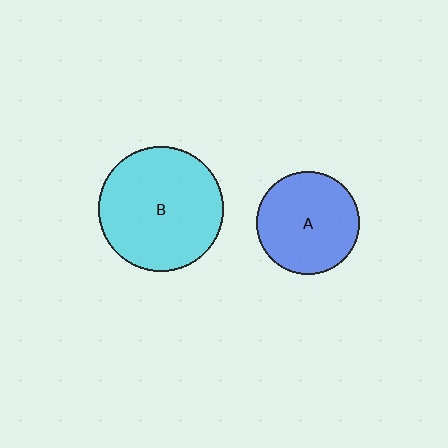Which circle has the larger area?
Circle B (cyan).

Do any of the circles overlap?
No, none of the circles overlap.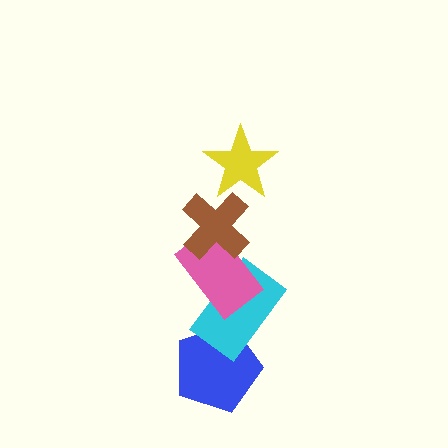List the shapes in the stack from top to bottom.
From top to bottom: the yellow star, the brown cross, the pink rectangle, the cyan rectangle, the blue pentagon.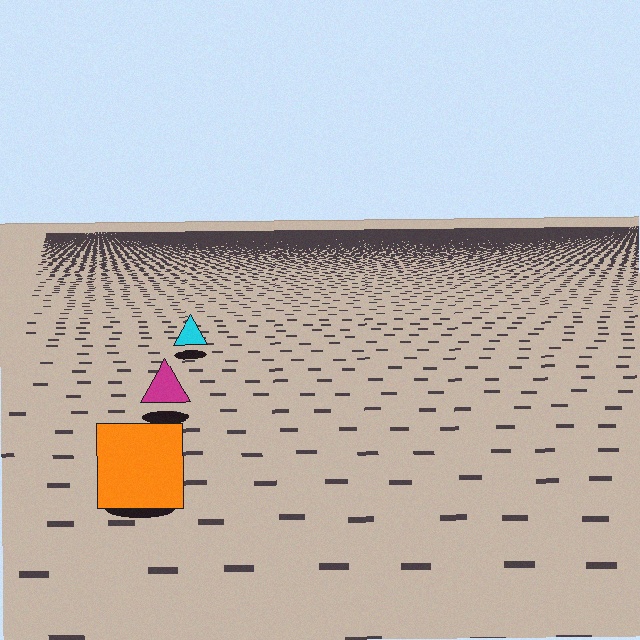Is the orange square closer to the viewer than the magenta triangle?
Yes. The orange square is closer — you can tell from the texture gradient: the ground texture is coarser near it.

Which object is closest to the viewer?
The orange square is closest. The texture marks near it are larger and more spread out.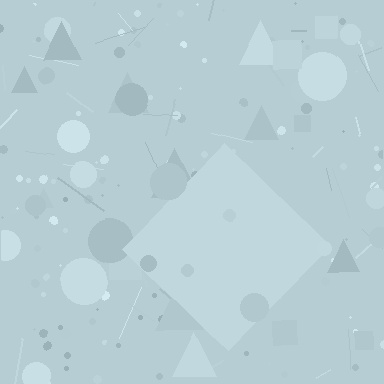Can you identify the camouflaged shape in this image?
The camouflaged shape is a diamond.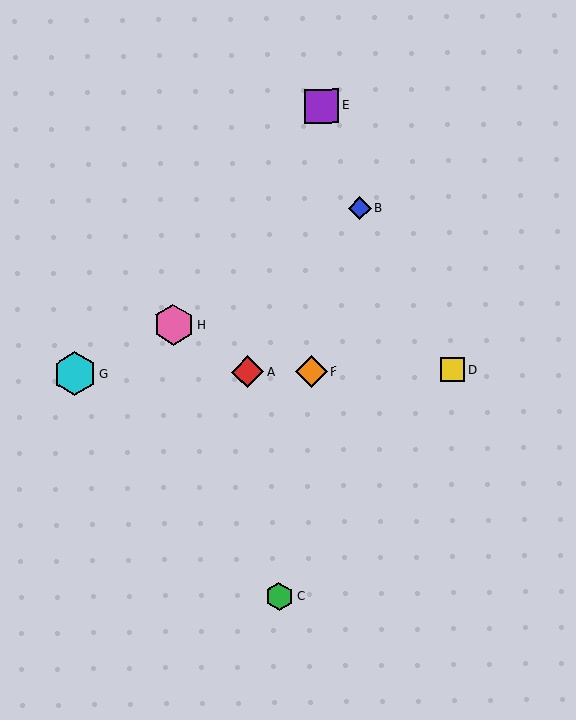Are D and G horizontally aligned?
Yes, both are at y≈370.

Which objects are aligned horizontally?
Objects A, D, F, G are aligned horizontally.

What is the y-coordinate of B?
Object B is at y≈208.